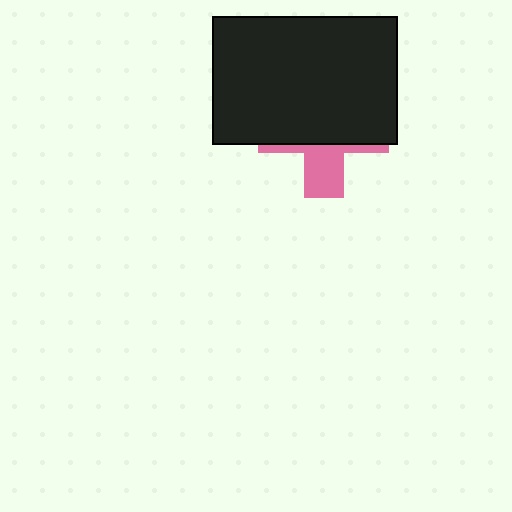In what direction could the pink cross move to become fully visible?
The pink cross could move down. That would shift it out from behind the black rectangle entirely.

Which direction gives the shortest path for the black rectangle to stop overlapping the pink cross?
Moving up gives the shortest separation.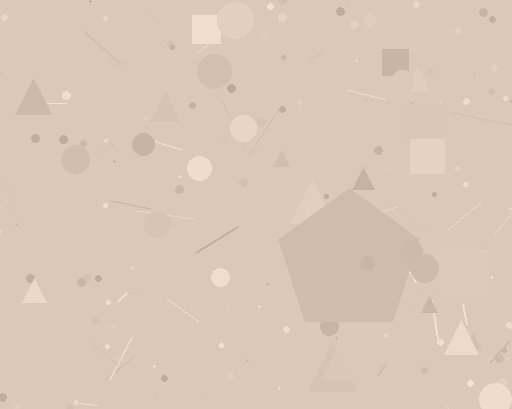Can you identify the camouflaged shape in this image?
The camouflaged shape is a pentagon.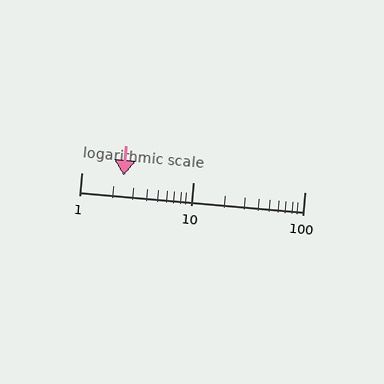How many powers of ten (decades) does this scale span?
The scale spans 2 decades, from 1 to 100.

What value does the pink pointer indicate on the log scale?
The pointer indicates approximately 2.4.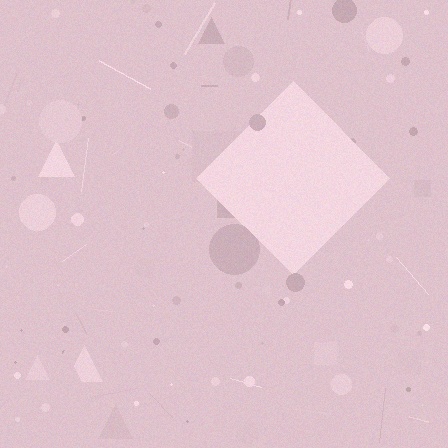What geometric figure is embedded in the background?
A diamond is embedded in the background.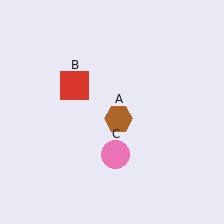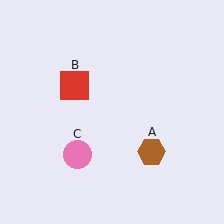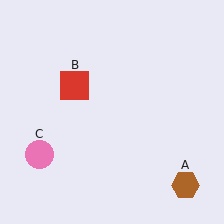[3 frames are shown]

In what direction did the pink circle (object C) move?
The pink circle (object C) moved left.